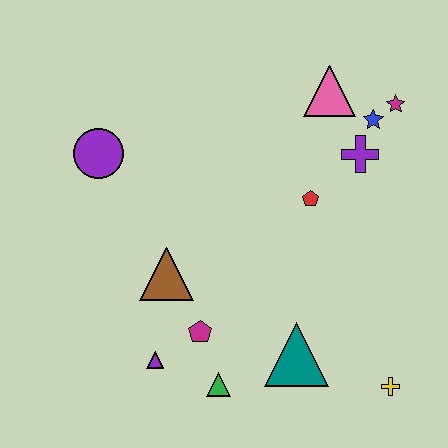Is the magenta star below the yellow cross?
No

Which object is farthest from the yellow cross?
The purple circle is farthest from the yellow cross.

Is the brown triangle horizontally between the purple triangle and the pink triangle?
Yes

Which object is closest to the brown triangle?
The magenta pentagon is closest to the brown triangle.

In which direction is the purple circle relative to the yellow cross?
The purple circle is to the left of the yellow cross.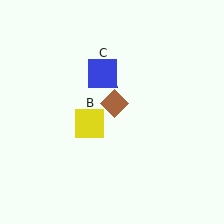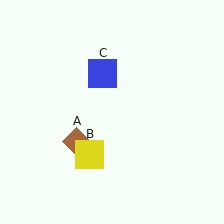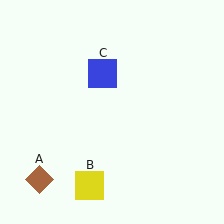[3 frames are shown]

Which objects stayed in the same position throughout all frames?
Blue square (object C) remained stationary.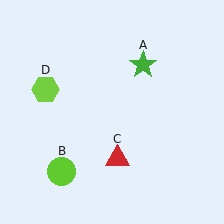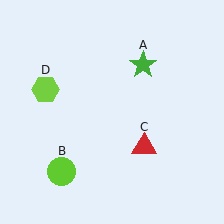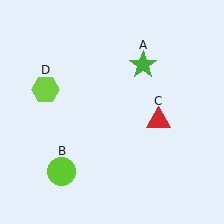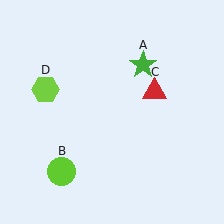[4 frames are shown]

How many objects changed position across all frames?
1 object changed position: red triangle (object C).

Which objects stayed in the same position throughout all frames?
Green star (object A) and lime circle (object B) and lime hexagon (object D) remained stationary.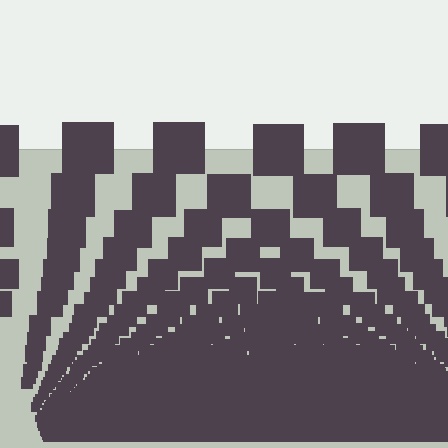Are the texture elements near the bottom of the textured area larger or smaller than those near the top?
Smaller. The gradient is inverted — elements near the bottom are smaller and denser.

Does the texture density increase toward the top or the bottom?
Density increases toward the bottom.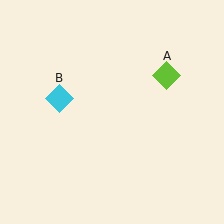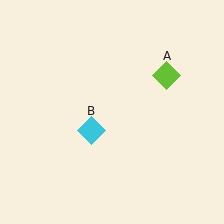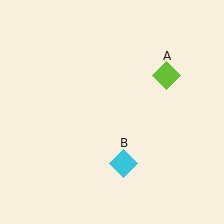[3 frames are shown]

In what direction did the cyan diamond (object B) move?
The cyan diamond (object B) moved down and to the right.